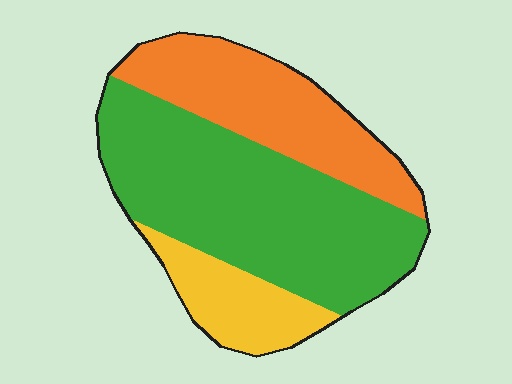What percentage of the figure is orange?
Orange takes up about one third (1/3) of the figure.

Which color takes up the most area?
Green, at roughly 55%.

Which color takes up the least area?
Yellow, at roughly 15%.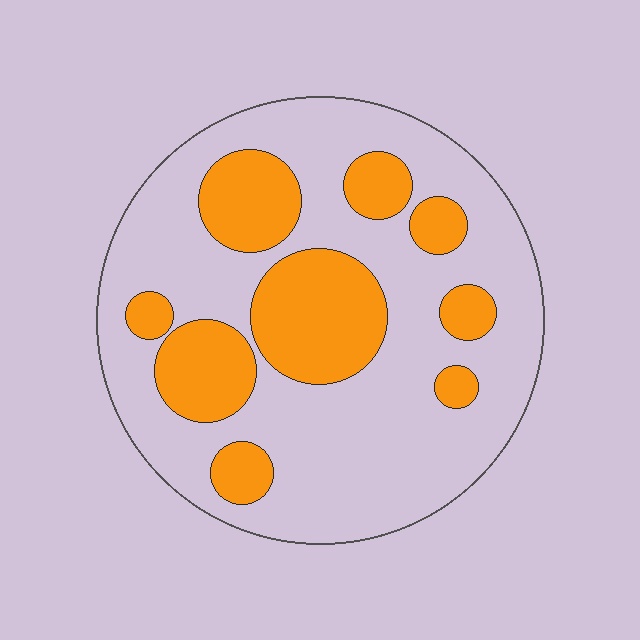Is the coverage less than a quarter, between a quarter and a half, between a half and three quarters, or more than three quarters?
Between a quarter and a half.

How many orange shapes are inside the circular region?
9.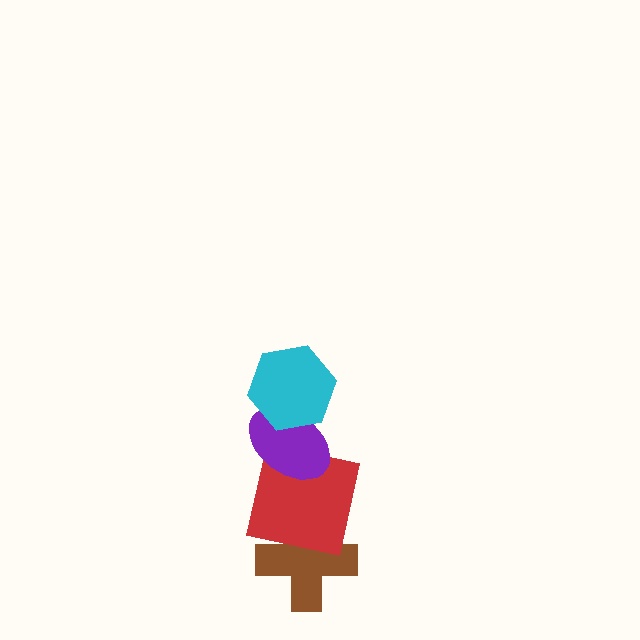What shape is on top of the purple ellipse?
The cyan hexagon is on top of the purple ellipse.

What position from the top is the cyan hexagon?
The cyan hexagon is 1st from the top.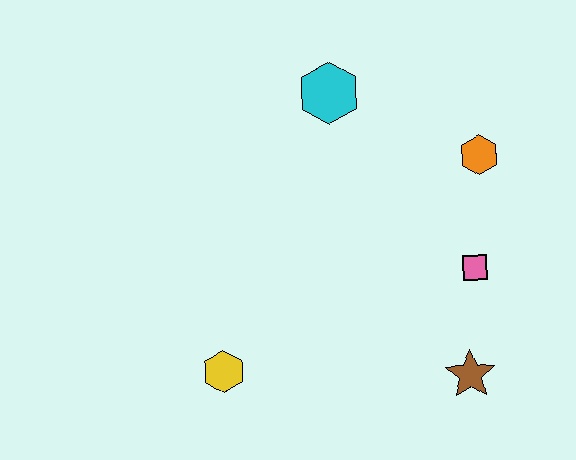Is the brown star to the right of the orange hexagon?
No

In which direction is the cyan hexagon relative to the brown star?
The cyan hexagon is above the brown star.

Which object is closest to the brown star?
The pink square is closest to the brown star.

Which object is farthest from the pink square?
The yellow hexagon is farthest from the pink square.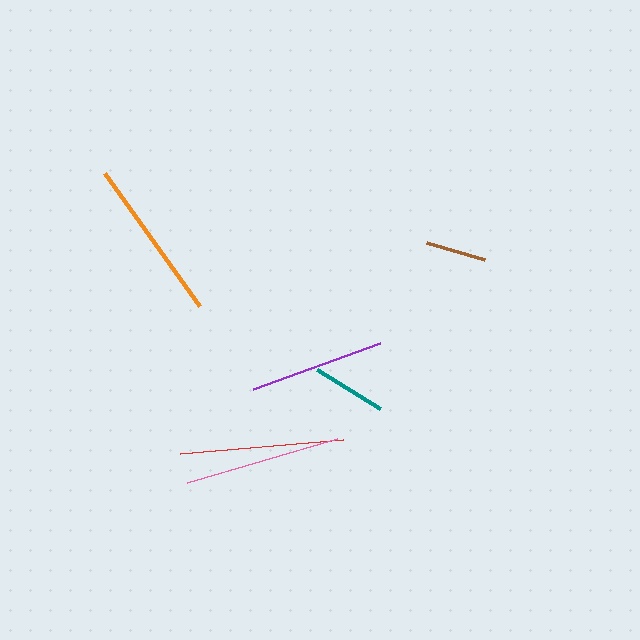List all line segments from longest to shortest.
From longest to shortest: red, orange, pink, purple, teal, brown.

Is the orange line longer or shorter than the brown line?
The orange line is longer than the brown line.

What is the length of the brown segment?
The brown segment is approximately 60 pixels long.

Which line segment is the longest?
The red line is the longest at approximately 165 pixels.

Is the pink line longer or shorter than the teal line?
The pink line is longer than the teal line.